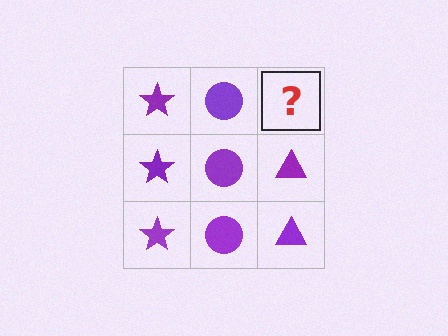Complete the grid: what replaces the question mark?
The question mark should be replaced with a purple triangle.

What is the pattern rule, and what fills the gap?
The rule is that each column has a consistent shape. The gap should be filled with a purple triangle.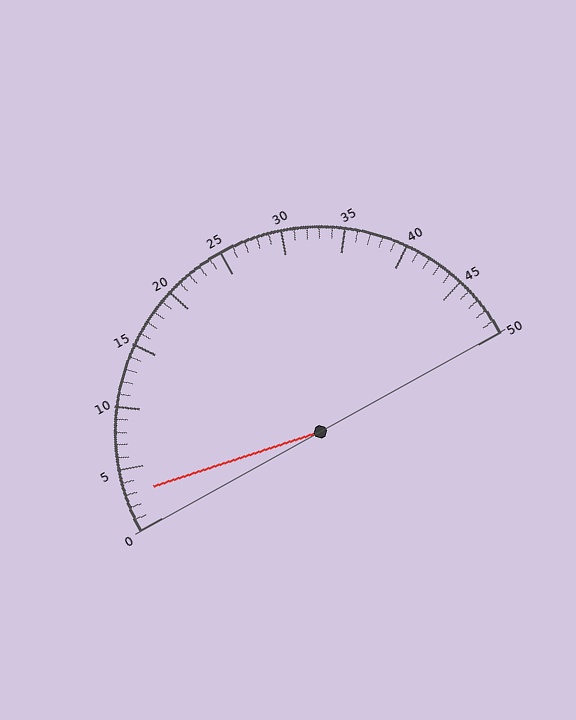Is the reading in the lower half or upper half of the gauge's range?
The reading is in the lower half of the range (0 to 50).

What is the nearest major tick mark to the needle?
The nearest major tick mark is 5.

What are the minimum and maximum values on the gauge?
The gauge ranges from 0 to 50.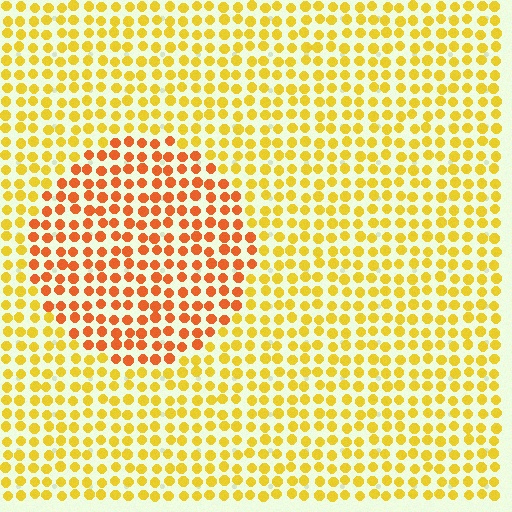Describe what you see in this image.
The image is filled with small yellow elements in a uniform arrangement. A circle-shaped region is visible where the elements are tinted to a slightly different hue, forming a subtle color boundary.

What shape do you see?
I see a circle.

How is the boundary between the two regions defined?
The boundary is defined purely by a slight shift in hue (about 34 degrees). Spacing, size, and orientation are identical on both sides.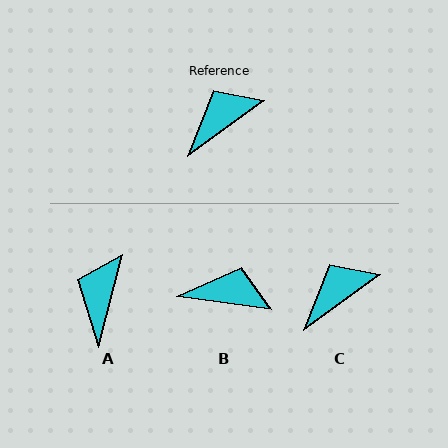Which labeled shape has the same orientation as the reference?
C.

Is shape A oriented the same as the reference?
No, it is off by about 39 degrees.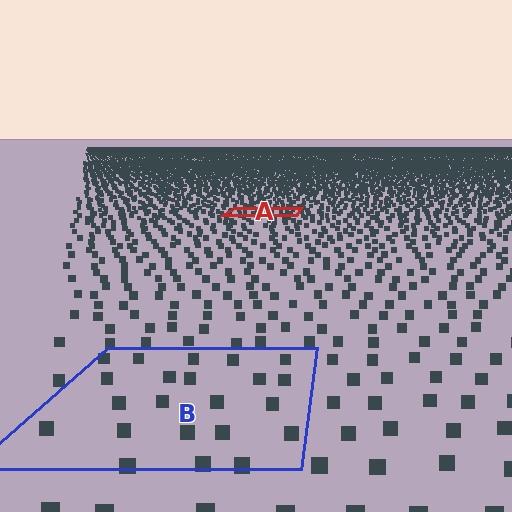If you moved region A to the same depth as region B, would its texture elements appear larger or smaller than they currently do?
They would appear larger. At a closer depth, the same texture elements are projected at a bigger on-screen size.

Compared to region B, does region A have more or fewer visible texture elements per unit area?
Region A has more texture elements per unit area — they are packed more densely because it is farther away.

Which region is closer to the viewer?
Region B is closer. The texture elements there are larger and more spread out.